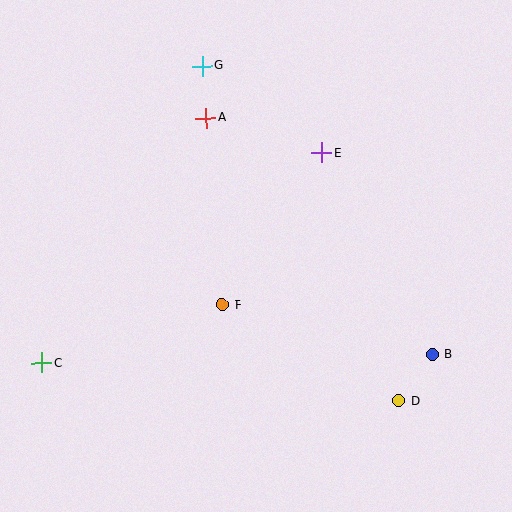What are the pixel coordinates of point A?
Point A is at (206, 118).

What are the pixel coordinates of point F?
Point F is at (222, 305).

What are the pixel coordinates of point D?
Point D is at (398, 401).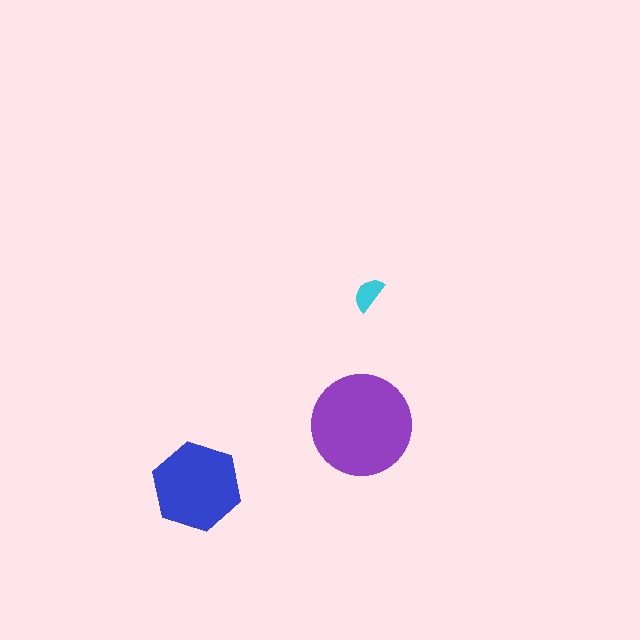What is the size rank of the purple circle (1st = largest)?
1st.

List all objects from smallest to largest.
The cyan semicircle, the blue hexagon, the purple circle.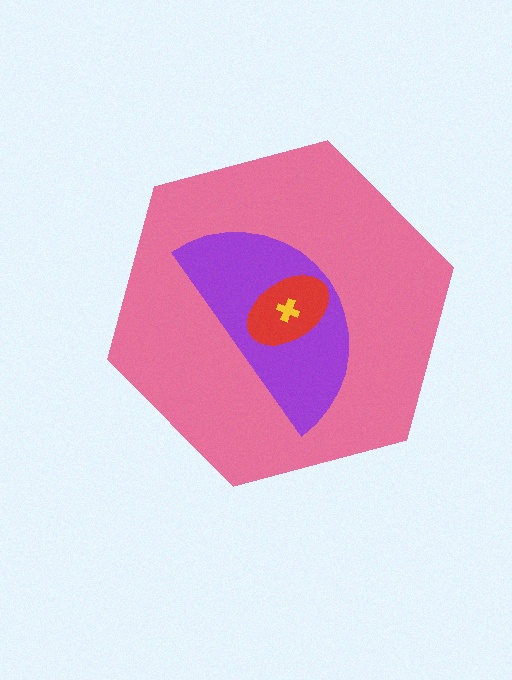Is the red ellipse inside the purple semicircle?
Yes.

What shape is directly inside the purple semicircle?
The red ellipse.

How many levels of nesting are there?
4.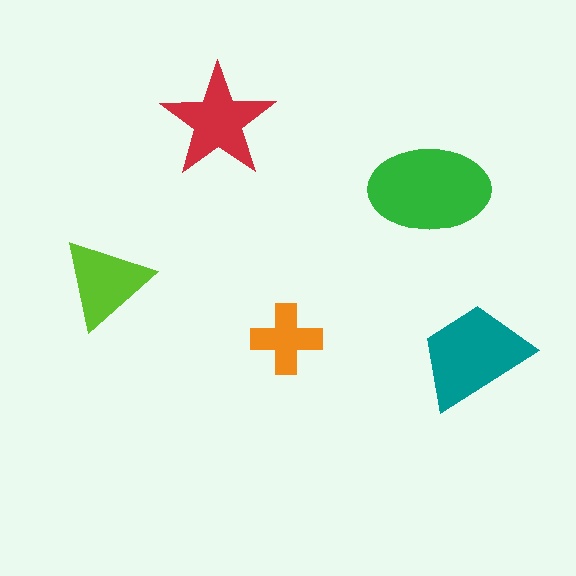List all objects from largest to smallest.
The green ellipse, the teal trapezoid, the red star, the lime triangle, the orange cross.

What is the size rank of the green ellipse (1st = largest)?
1st.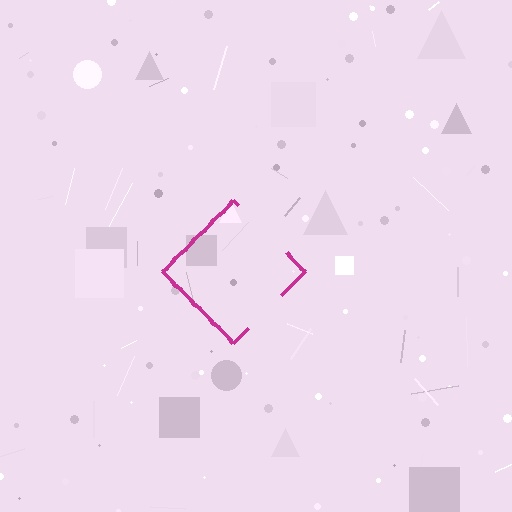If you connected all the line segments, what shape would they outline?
They would outline a diamond.